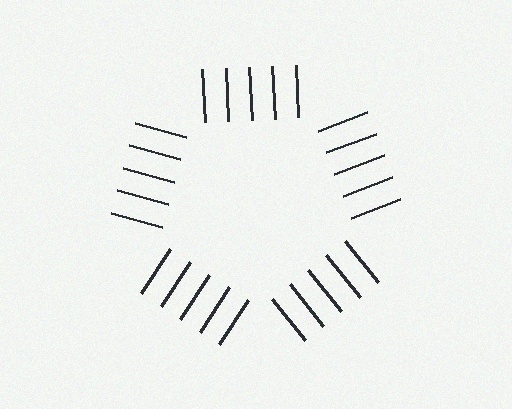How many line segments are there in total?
25 — 5 along each of the 5 edges.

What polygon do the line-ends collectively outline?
An illusory pentagon — the line segments terminate on its edges but no continuous stroke is drawn.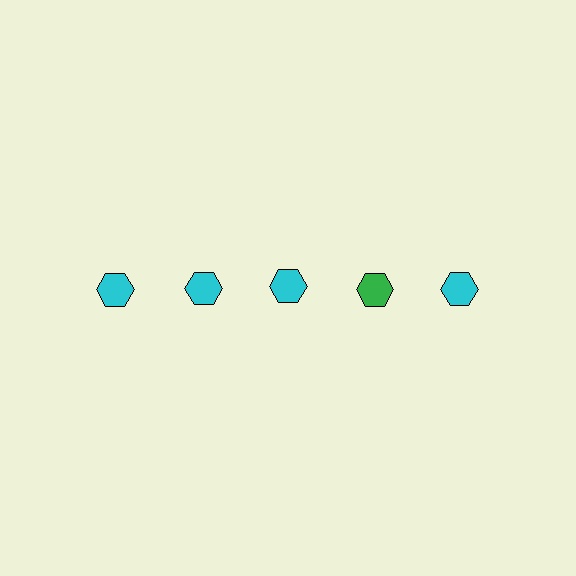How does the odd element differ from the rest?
It has a different color: green instead of cyan.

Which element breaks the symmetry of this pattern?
The green hexagon in the top row, second from right column breaks the symmetry. All other shapes are cyan hexagons.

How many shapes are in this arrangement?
There are 5 shapes arranged in a grid pattern.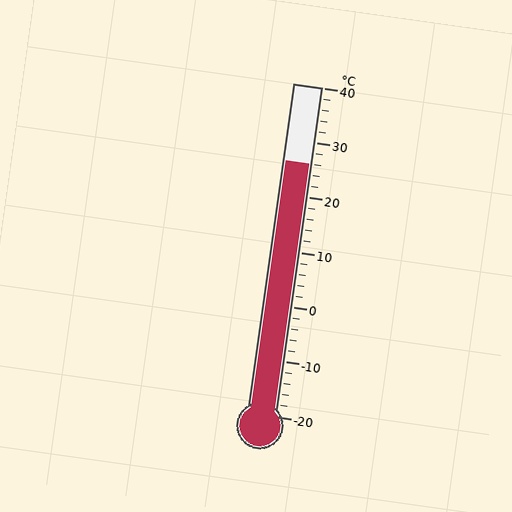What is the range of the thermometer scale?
The thermometer scale ranges from -20°C to 40°C.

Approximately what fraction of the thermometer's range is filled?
The thermometer is filled to approximately 75% of its range.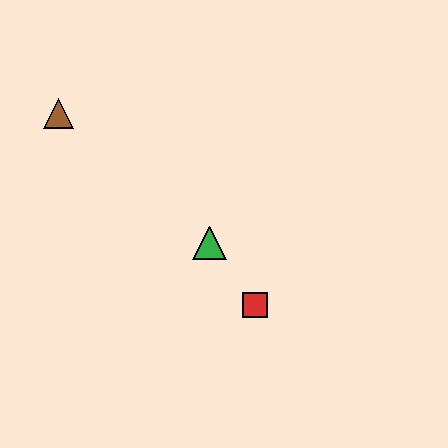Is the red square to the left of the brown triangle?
No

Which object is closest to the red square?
The green triangle is closest to the red square.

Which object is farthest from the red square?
The brown triangle is farthest from the red square.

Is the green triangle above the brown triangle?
No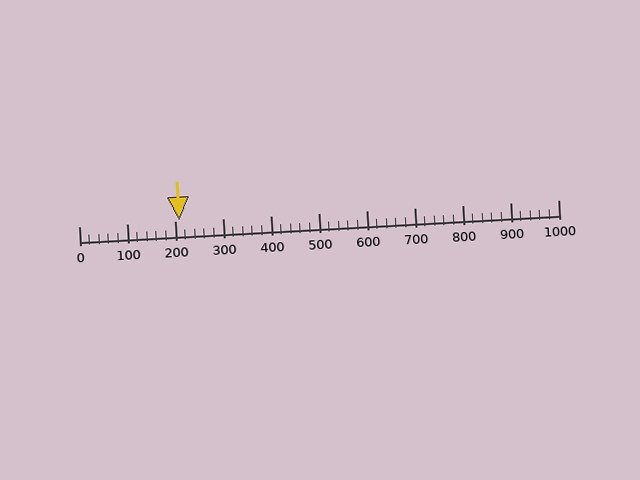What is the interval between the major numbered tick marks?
The major tick marks are spaced 100 units apart.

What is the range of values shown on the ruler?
The ruler shows values from 0 to 1000.